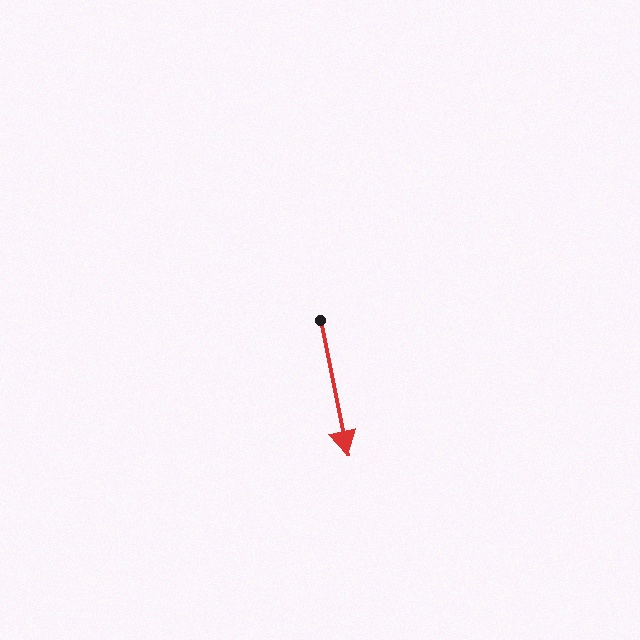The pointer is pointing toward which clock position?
Roughly 6 o'clock.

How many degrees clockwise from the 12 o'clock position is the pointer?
Approximately 169 degrees.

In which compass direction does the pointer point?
South.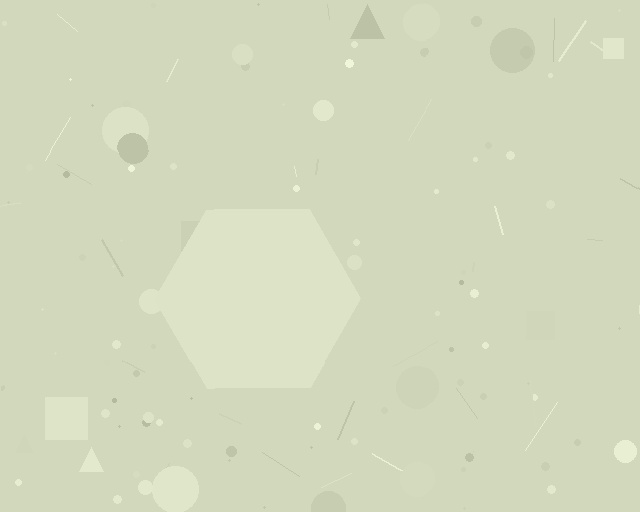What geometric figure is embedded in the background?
A hexagon is embedded in the background.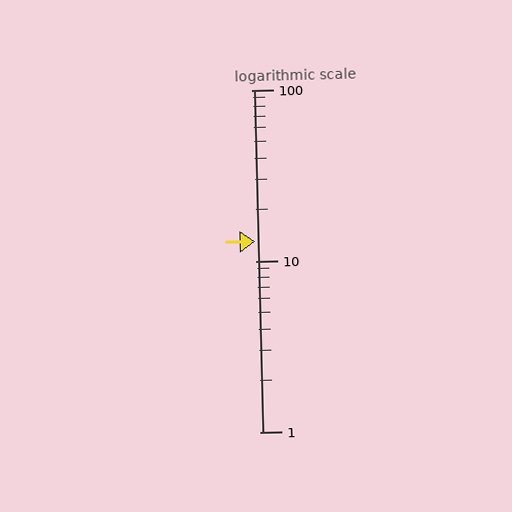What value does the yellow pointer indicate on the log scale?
The pointer indicates approximately 13.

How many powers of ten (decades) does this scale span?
The scale spans 2 decades, from 1 to 100.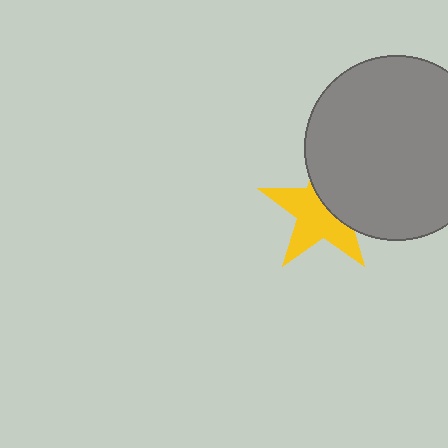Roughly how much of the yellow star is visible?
About half of it is visible (roughly 59%).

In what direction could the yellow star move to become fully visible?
The yellow star could move toward the lower-left. That would shift it out from behind the gray circle entirely.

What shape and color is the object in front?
The object in front is a gray circle.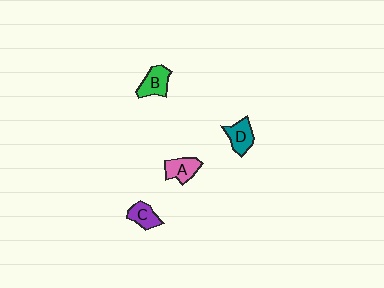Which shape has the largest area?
Shape B (green).